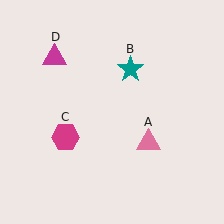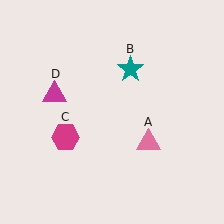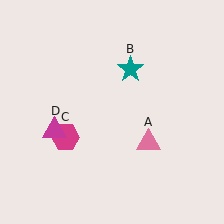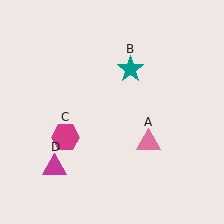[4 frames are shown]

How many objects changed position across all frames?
1 object changed position: magenta triangle (object D).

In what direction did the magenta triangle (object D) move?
The magenta triangle (object D) moved down.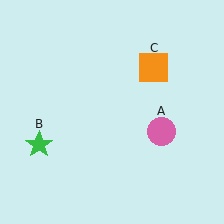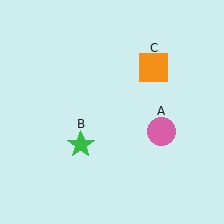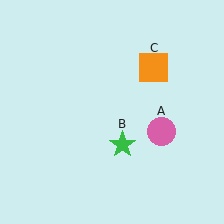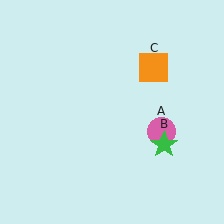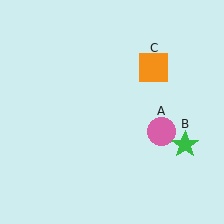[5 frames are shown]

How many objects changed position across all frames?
1 object changed position: green star (object B).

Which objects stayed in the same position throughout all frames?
Pink circle (object A) and orange square (object C) remained stationary.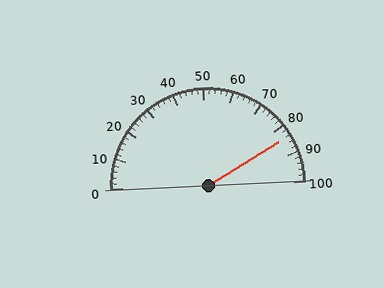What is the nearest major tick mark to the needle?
The nearest major tick mark is 80.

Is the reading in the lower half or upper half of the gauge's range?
The reading is in the upper half of the range (0 to 100).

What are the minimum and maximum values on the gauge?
The gauge ranges from 0 to 100.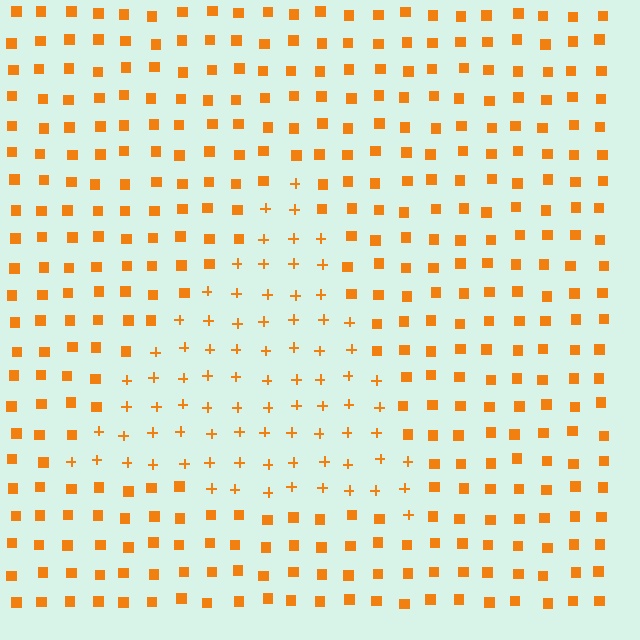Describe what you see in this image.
The image is filled with small orange elements arranged in a uniform grid. A triangle-shaped region contains plus signs, while the surrounding area contains squares. The boundary is defined purely by the change in element shape.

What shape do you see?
I see a triangle.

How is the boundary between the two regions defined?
The boundary is defined by a change in element shape: plus signs inside vs. squares outside. All elements share the same color and spacing.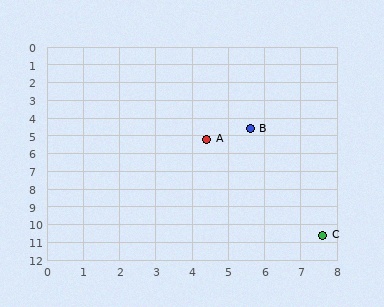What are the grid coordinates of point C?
Point C is at approximately (7.6, 10.6).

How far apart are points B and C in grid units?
Points B and C are about 6.3 grid units apart.